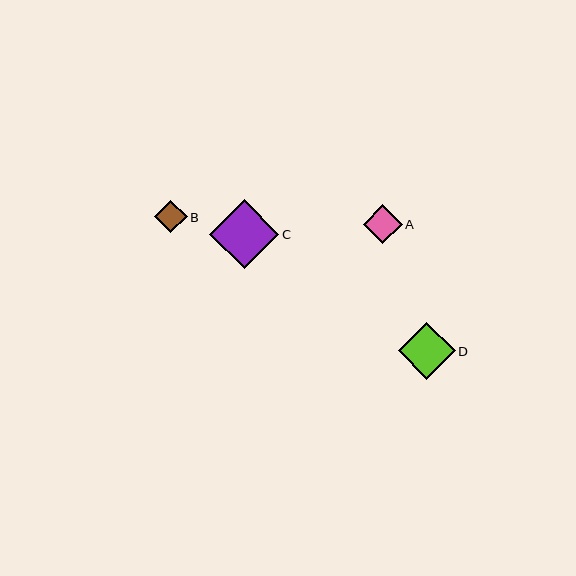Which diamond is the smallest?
Diamond B is the smallest with a size of approximately 32 pixels.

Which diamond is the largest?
Diamond C is the largest with a size of approximately 69 pixels.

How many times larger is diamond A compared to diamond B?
Diamond A is approximately 1.2 times the size of diamond B.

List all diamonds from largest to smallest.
From largest to smallest: C, D, A, B.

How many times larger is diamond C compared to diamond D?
Diamond C is approximately 1.2 times the size of diamond D.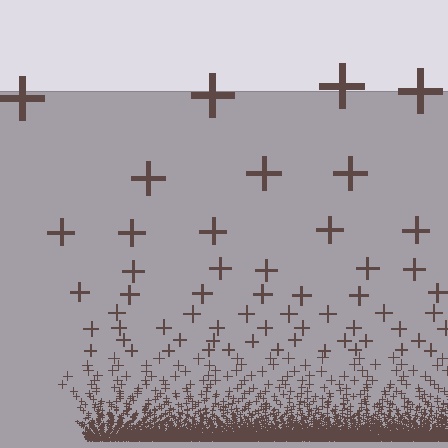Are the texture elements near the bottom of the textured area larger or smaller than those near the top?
Smaller. The gradient is inverted — elements near the bottom are smaller and denser.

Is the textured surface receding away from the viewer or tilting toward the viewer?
The surface appears to tilt toward the viewer. Texture elements get larger and sparser toward the top.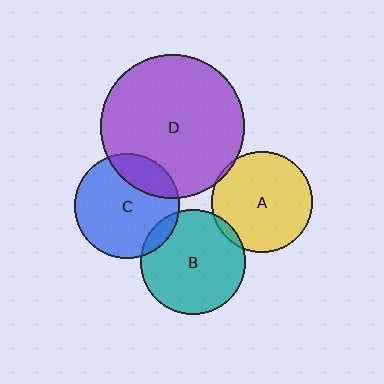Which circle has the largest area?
Circle D (purple).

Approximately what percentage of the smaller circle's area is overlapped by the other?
Approximately 5%.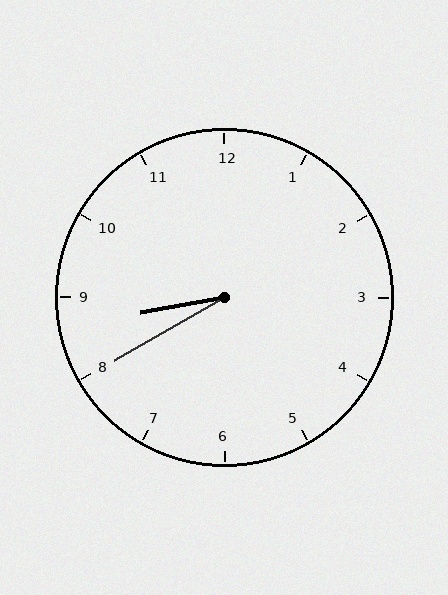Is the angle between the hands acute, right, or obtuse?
It is acute.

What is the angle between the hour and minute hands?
Approximately 20 degrees.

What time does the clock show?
8:40.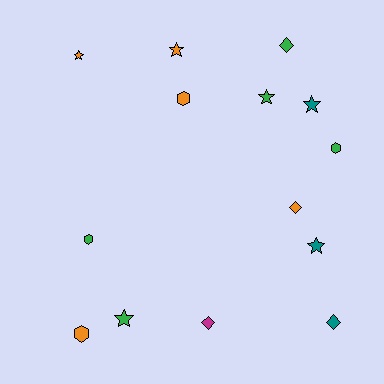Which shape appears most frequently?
Star, with 6 objects.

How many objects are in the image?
There are 14 objects.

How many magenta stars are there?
There are no magenta stars.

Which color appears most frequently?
Green, with 5 objects.